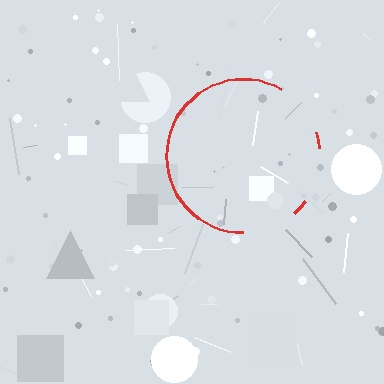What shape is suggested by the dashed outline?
The dashed outline suggests a circle.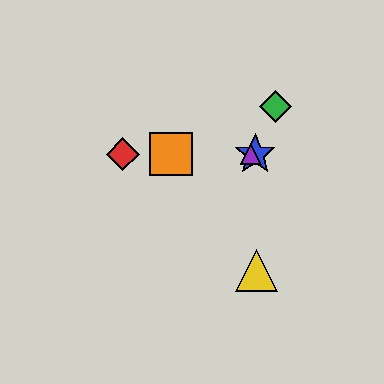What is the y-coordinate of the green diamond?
The green diamond is at y≈106.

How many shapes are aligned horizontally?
4 shapes (the red diamond, the blue star, the purple triangle, the orange square) are aligned horizontally.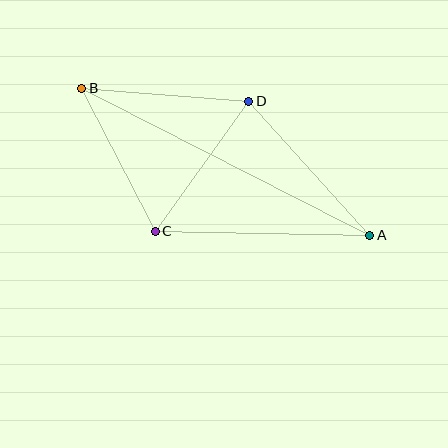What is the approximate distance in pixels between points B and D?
The distance between B and D is approximately 167 pixels.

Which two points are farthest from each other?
Points A and B are farthest from each other.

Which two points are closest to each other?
Points C and D are closest to each other.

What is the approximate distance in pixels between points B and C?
The distance between B and C is approximately 161 pixels.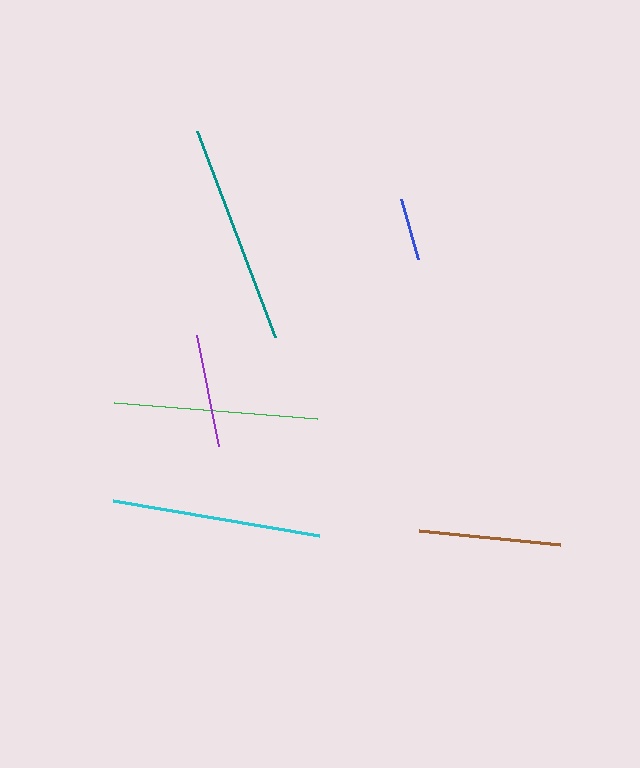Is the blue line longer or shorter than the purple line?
The purple line is longer than the blue line.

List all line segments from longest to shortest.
From longest to shortest: teal, cyan, green, brown, purple, blue.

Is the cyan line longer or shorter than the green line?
The cyan line is longer than the green line.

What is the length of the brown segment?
The brown segment is approximately 142 pixels long.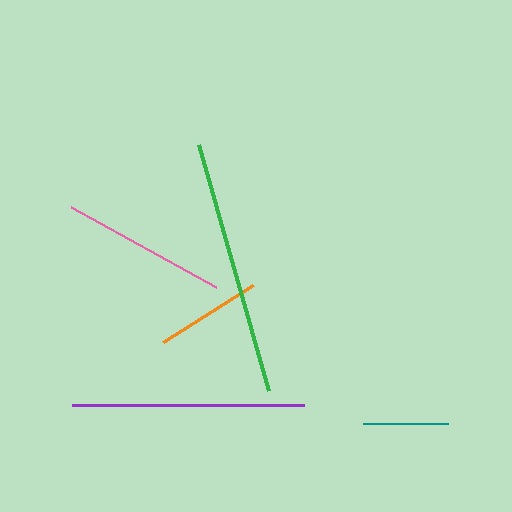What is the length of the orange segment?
The orange segment is approximately 107 pixels long.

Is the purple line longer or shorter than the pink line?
The purple line is longer than the pink line.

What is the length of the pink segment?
The pink segment is approximately 166 pixels long.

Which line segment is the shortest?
The teal line is the shortest at approximately 85 pixels.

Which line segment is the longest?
The green line is the longest at approximately 255 pixels.